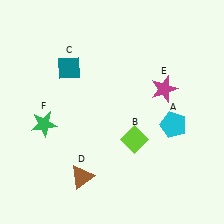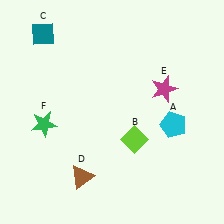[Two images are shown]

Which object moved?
The teal diamond (C) moved up.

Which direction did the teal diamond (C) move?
The teal diamond (C) moved up.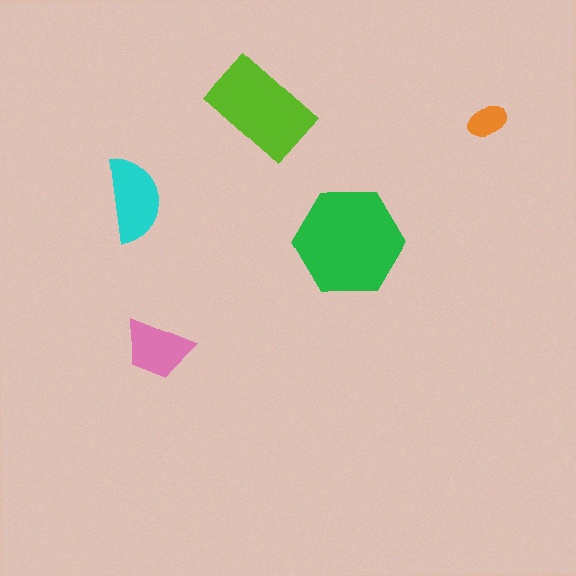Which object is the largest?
The green hexagon.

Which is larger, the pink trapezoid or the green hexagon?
The green hexagon.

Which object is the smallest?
The orange ellipse.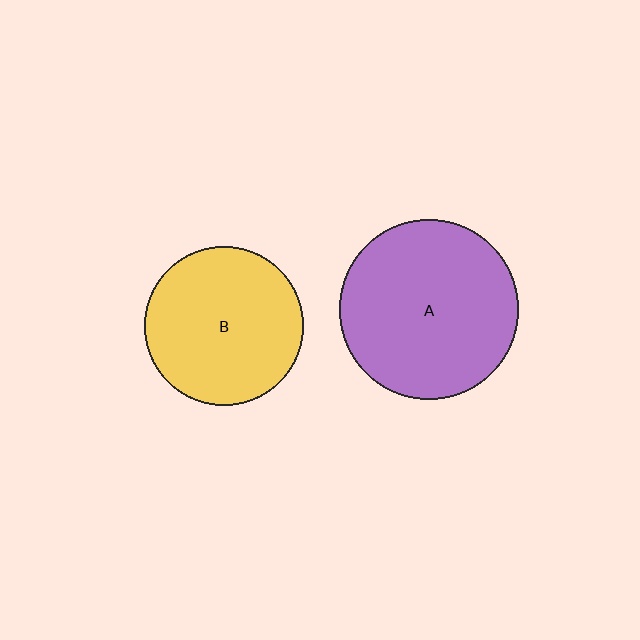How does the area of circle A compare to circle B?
Approximately 1.3 times.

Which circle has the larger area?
Circle A (purple).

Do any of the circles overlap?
No, none of the circles overlap.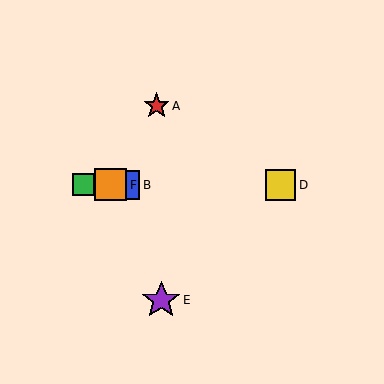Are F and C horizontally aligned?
Yes, both are at y≈185.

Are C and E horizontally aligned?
No, C is at y≈185 and E is at y≈300.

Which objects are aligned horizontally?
Objects B, C, D, F are aligned horizontally.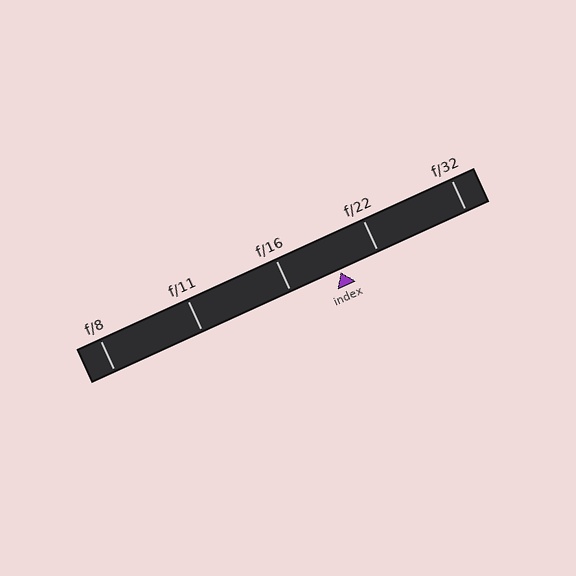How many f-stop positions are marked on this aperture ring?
There are 5 f-stop positions marked.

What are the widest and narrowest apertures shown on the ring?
The widest aperture shown is f/8 and the narrowest is f/32.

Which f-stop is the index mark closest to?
The index mark is closest to f/22.